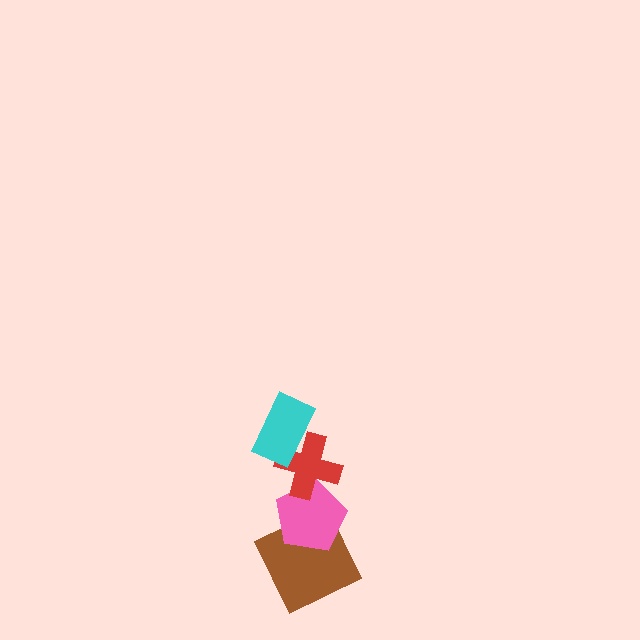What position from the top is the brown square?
The brown square is 4th from the top.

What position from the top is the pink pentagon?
The pink pentagon is 3rd from the top.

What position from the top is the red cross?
The red cross is 2nd from the top.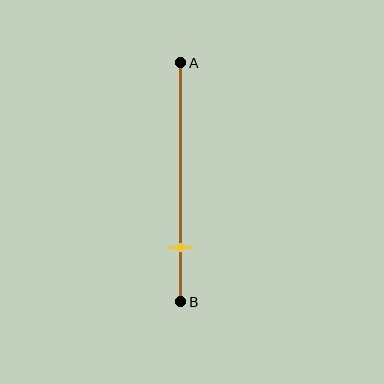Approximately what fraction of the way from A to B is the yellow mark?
The yellow mark is approximately 75% of the way from A to B.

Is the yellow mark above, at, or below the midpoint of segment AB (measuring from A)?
The yellow mark is below the midpoint of segment AB.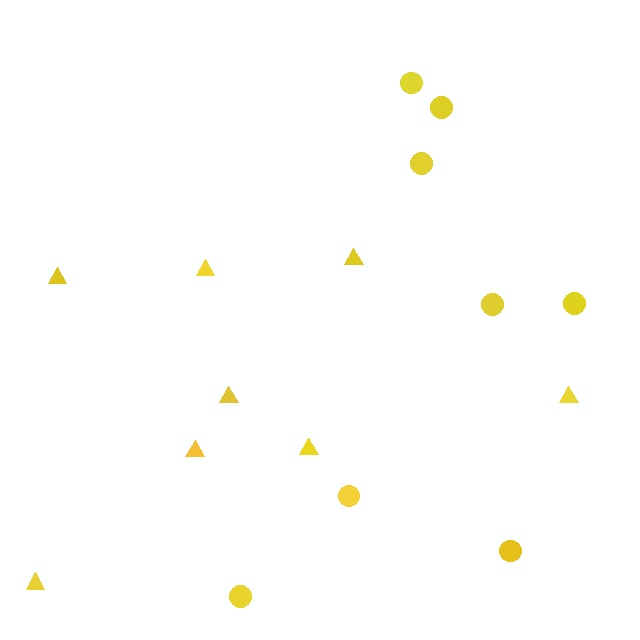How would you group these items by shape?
There are 2 groups: one group of triangles (8) and one group of circles (8).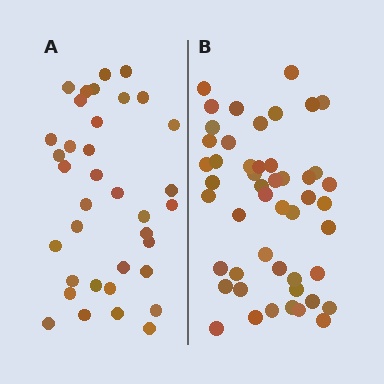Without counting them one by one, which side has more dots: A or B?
Region B (the right region) has more dots.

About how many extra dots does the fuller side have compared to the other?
Region B has approximately 15 more dots than region A.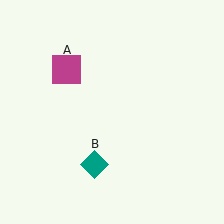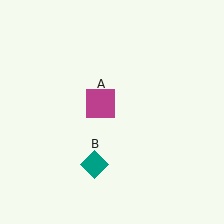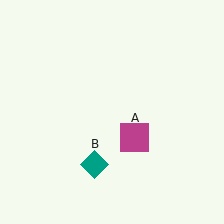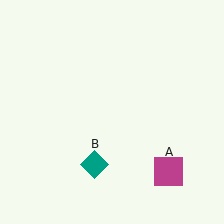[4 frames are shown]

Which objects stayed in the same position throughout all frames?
Teal diamond (object B) remained stationary.